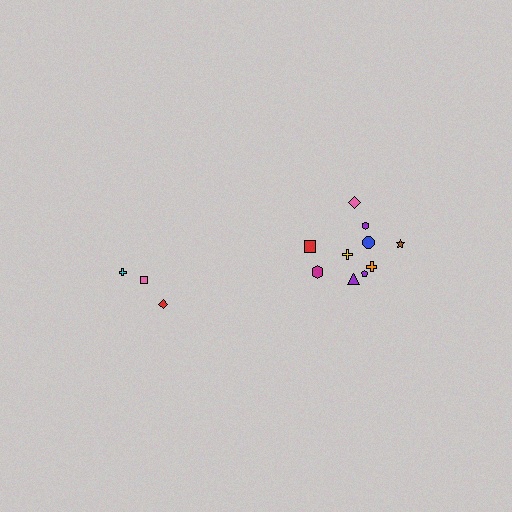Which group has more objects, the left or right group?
The right group.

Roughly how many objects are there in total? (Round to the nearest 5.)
Roughly 15 objects in total.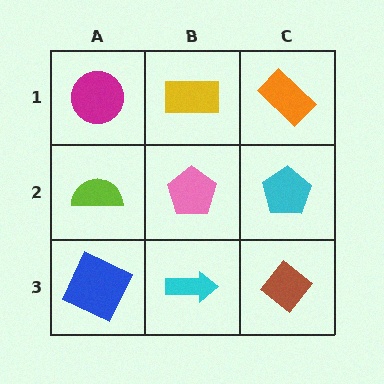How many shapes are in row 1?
3 shapes.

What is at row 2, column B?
A pink pentagon.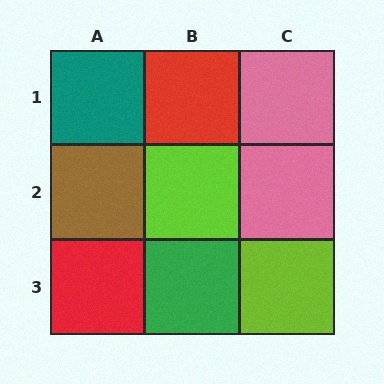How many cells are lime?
2 cells are lime.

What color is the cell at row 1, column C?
Pink.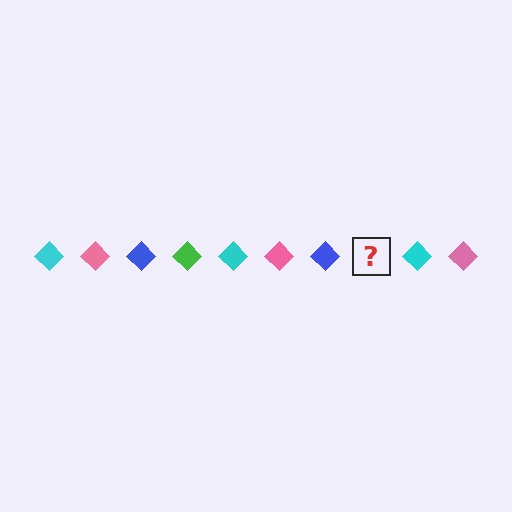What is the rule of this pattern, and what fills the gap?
The rule is that the pattern cycles through cyan, pink, blue, green diamonds. The gap should be filled with a green diamond.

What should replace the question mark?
The question mark should be replaced with a green diamond.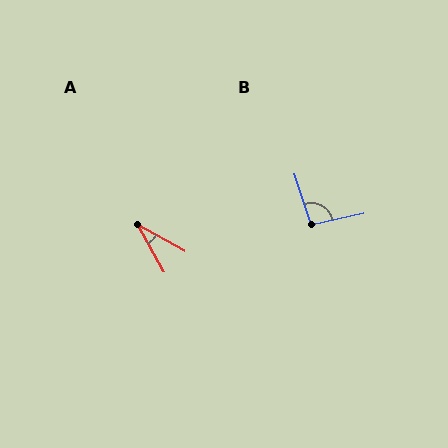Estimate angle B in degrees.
Approximately 96 degrees.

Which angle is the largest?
B, at approximately 96 degrees.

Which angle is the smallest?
A, at approximately 32 degrees.